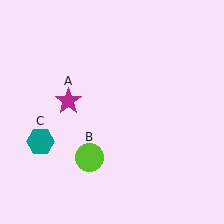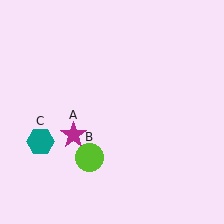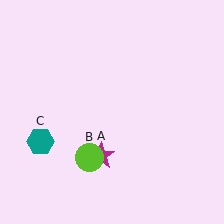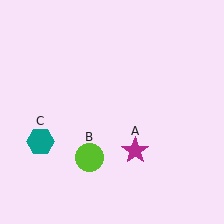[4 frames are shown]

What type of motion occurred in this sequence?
The magenta star (object A) rotated counterclockwise around the center of the scene.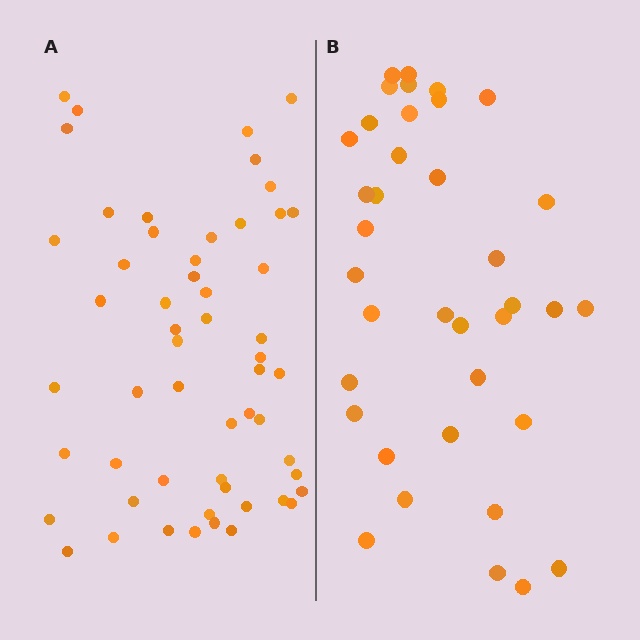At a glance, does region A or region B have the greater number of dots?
Region A (the left region) has more dots.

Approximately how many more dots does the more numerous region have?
Region A has approximately 20 more dots than region B.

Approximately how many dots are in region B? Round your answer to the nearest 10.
About 40 dots. (The exact count is 37, which rounds to 40.)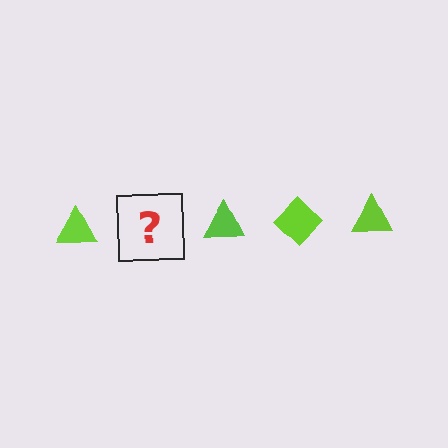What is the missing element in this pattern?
The missing element is a lime diamond.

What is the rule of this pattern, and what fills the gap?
The rule is that the pattern cycles through triangle, diamond shapes in lime. The gap should be filled with a lime diamond.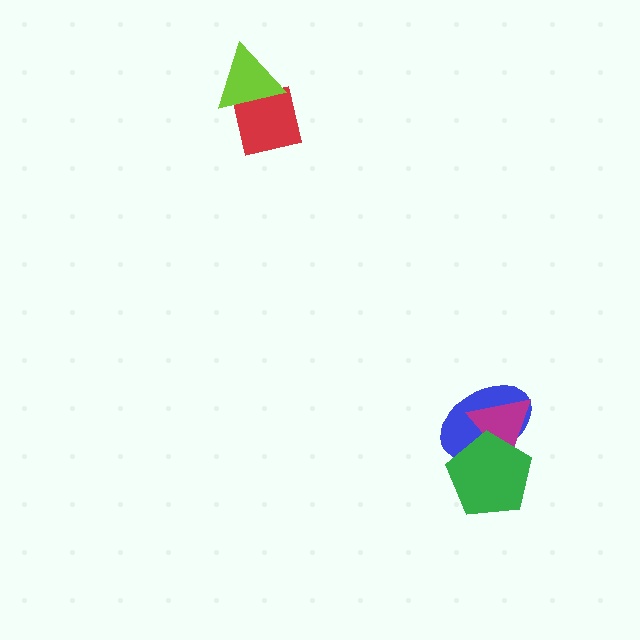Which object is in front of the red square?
The lime triangle is in front of the red square.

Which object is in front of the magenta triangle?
The green pentagon is in front of the magenta triangle.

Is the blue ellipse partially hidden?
Yes, it is partially covered by another shape.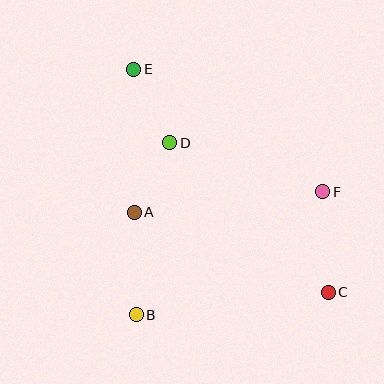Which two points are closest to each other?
Points A and D are closest to each other.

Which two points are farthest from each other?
Points C and E are farthest from each other.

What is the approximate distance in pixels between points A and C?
The distance between A and C is approximately 210 pixels.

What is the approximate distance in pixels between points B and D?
The distance between B and D is approximately 176 pixels.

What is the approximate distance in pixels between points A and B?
The distance between A and B is approximately 103 pixels.